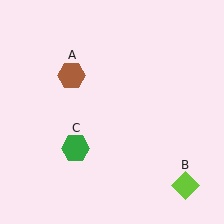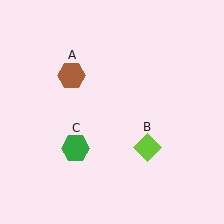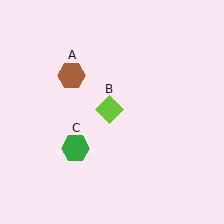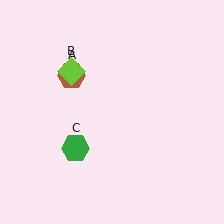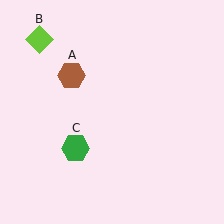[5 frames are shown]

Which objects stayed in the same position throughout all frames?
Brown hexagon (object A) and green hexagon (object C) remained stationary.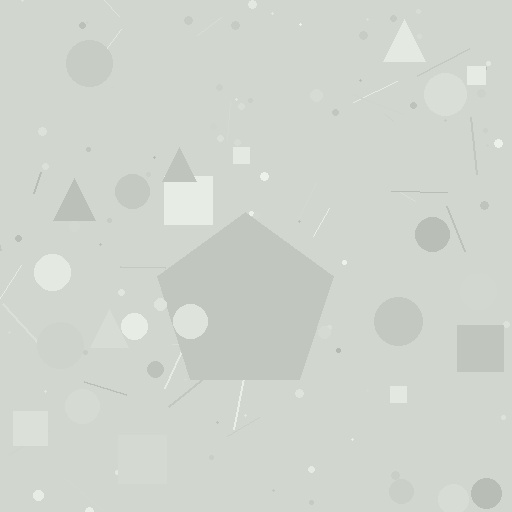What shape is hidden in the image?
A pentagon is hidden in the image.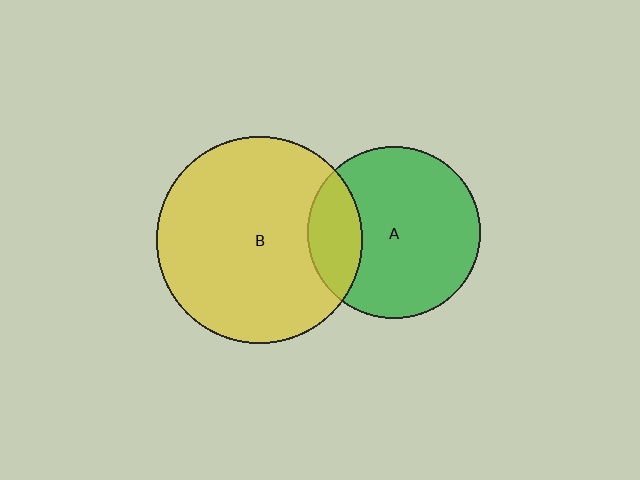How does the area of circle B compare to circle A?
Approximately 1.4 times.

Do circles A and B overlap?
Yes.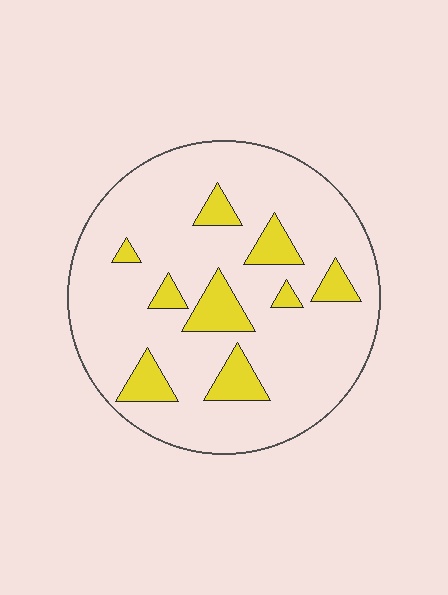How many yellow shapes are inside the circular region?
9.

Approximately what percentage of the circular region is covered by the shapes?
Approximately 15%.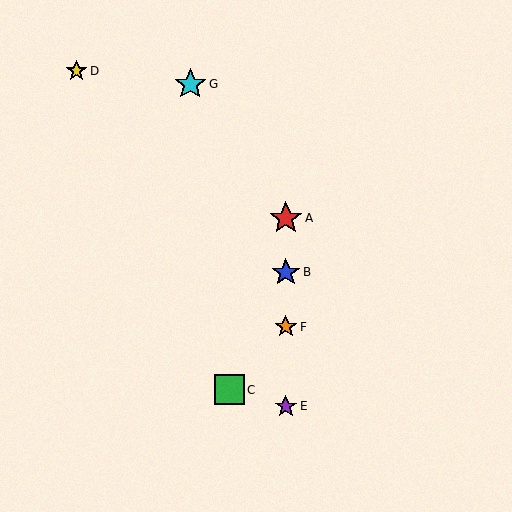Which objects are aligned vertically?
Objects A, B, E, F are aligned vertically.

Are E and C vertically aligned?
No, E is at x≈286 and C is at x≈229.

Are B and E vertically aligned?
Yes, both are at x≈286.